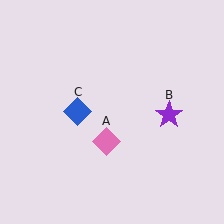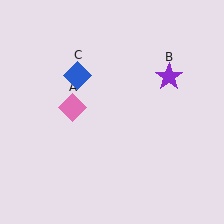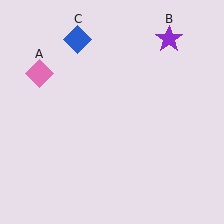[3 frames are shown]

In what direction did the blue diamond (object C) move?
The blue diamond (object C) moved up.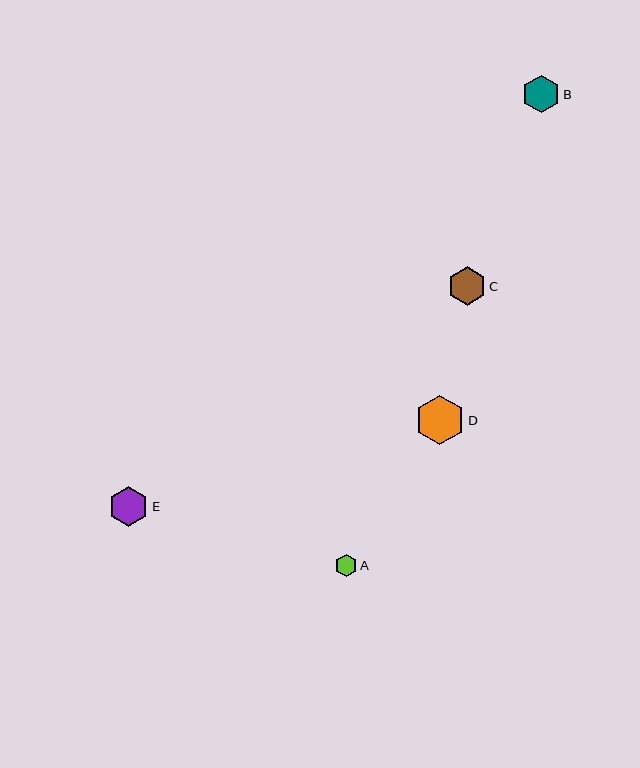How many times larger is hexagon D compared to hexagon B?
Hexagon D is approximately 1.3 times the size of hexagon B.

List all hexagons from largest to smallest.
From largest to smallest: D, E, C, B, A.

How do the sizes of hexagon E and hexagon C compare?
Hexagon E and hexagon C are approximately the same size.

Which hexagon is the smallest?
Hexagon A is the smallest with a size of approximately 23 pixels.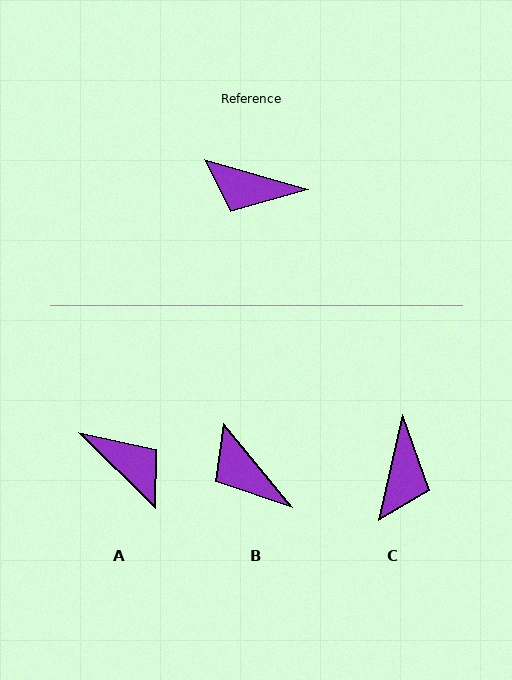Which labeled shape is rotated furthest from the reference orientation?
A, about 152 degrees away.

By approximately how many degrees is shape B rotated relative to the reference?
Approximately 34 degrees clockwise.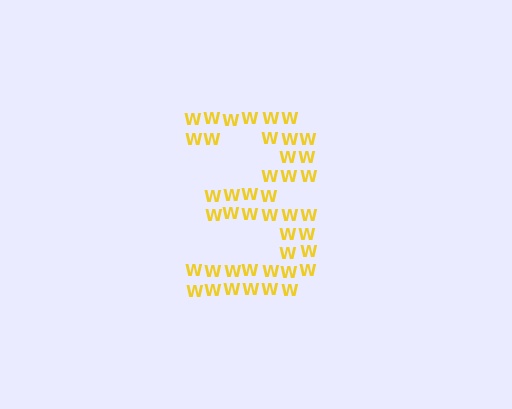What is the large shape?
The large shape is the digit 3.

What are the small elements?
The small elements are letter W's.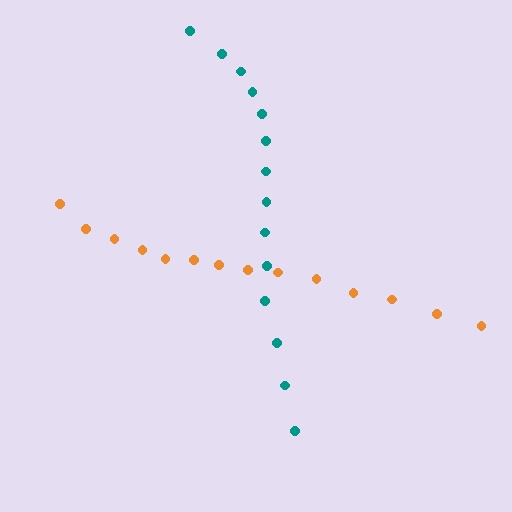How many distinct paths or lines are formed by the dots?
There are 2 distinct paths.